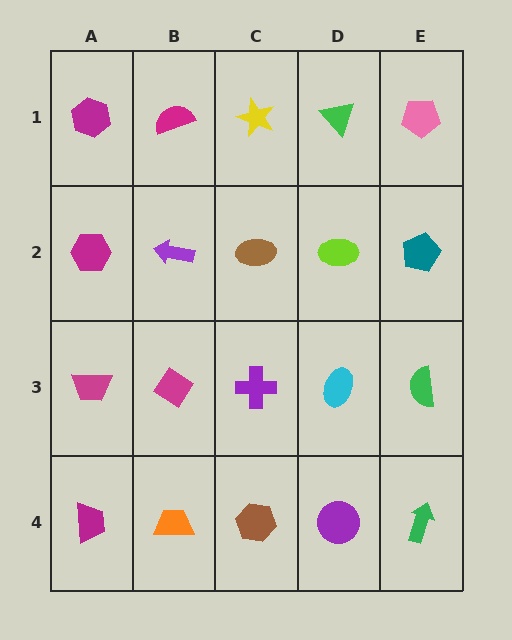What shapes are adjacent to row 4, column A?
A magenta trapezoid (row 3, column A), an orange trapezoid (row 4, column B).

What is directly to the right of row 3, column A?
A magenta diamond.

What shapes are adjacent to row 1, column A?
A magenta hexagon (row 2, column A), a magenta semicircle (row 1, column B).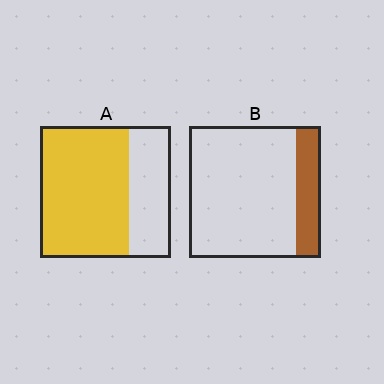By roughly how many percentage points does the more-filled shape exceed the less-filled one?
By roughly 50 percentage points (A over B).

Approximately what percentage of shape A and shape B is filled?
A is approximately 70% and B is approximately 20%.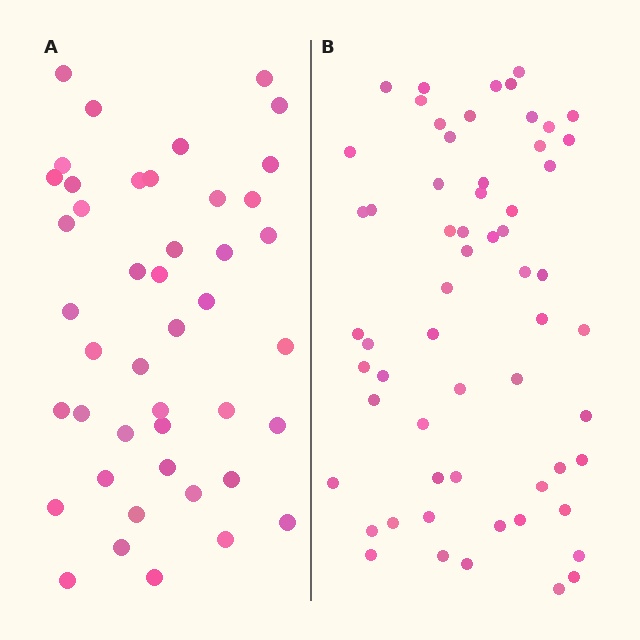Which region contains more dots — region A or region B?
Region B (the right region) has more dots.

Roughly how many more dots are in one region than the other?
Region B has approximately 15 more dots than region A.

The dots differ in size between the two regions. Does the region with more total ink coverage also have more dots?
No. Region A has more total ink coverage because its dots are larger, but region B actually contains more individual dots. Total area can be misleading — the number of items is what matters here.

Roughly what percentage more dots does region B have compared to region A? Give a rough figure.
About 35% more.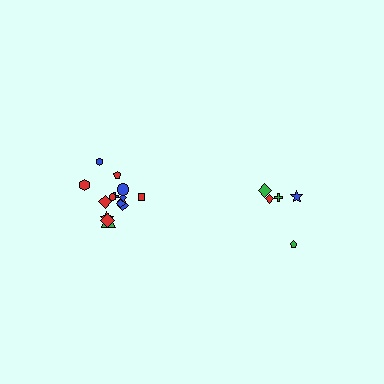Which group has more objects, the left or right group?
The left group.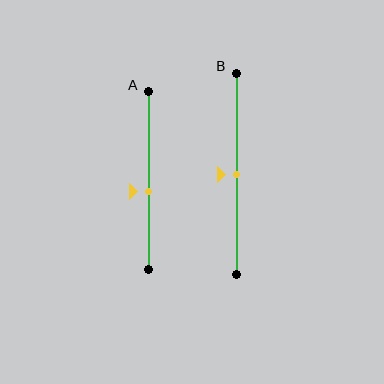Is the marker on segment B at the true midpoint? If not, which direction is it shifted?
Yes, the marker on segment B is at the true midpoint.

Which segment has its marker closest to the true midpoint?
Segment B has its marker closest to the true midpoint.